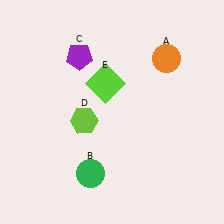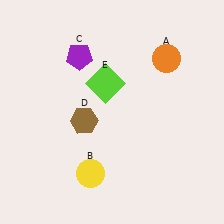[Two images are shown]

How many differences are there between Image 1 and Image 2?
There are 2 differences between the two images.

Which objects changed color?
B changed from green to yellow. D changed from lime to brown.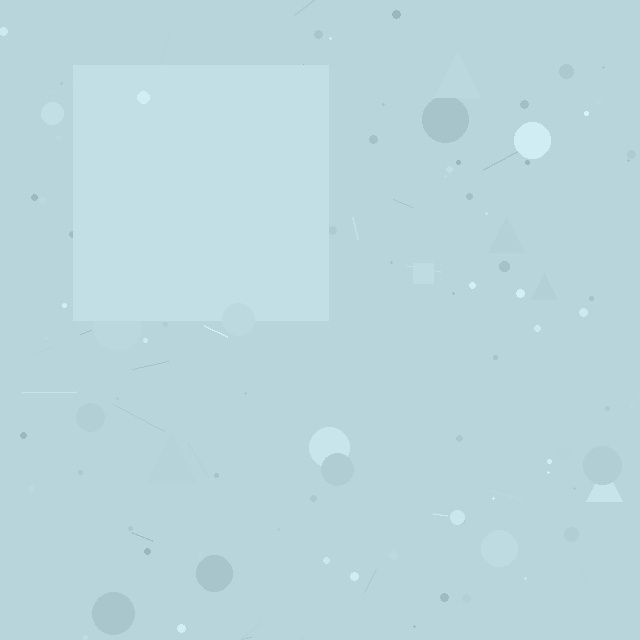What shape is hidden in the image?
A square is hidden in the image.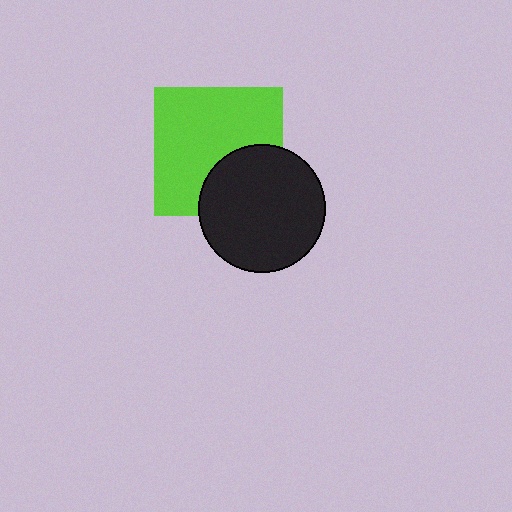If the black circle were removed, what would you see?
You would see the complete lime square.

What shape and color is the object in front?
The object in front is a black circle.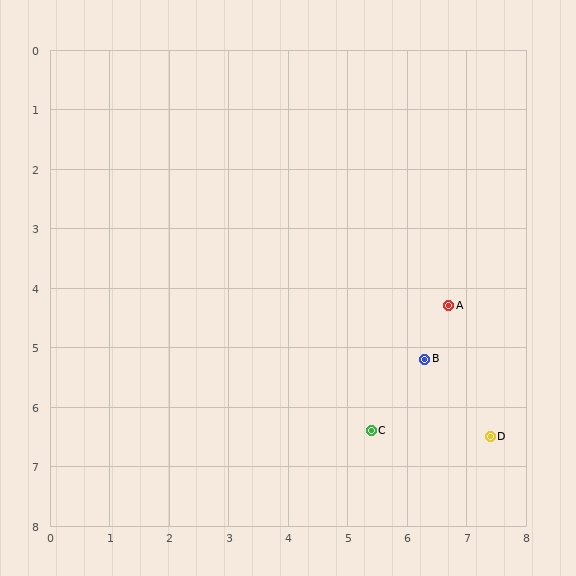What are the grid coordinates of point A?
Point A is at approximately (6.7, 4.3).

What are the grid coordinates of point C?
Point C is at approximately (5.4, 6.4).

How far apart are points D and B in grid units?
Points D and B are about 1.7 grid units apart.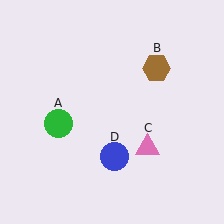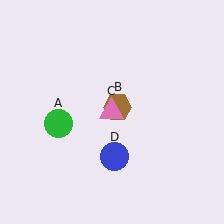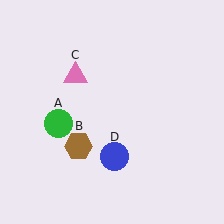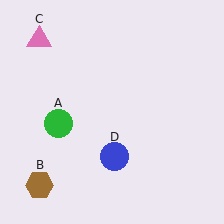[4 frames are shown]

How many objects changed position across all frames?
2 objects changed position: brown hexagon (object B), pink triangle (object C).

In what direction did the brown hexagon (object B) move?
The brown hexagon (object B) moved down and to the left.